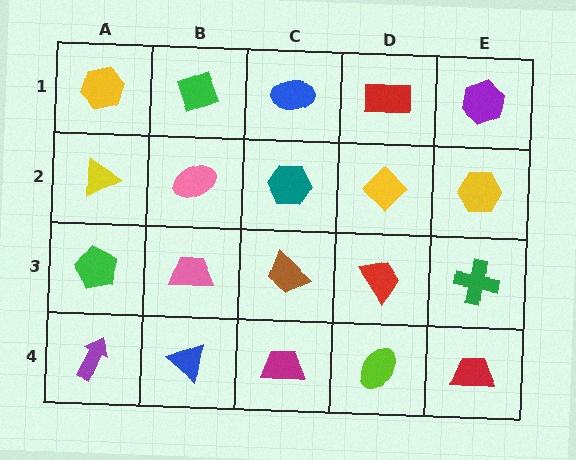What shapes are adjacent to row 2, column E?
A purple hexagon (row 1, column E), a green cross (row 3, column E), a yellow diamond (row 2, column D).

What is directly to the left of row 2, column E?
A yellow diamond.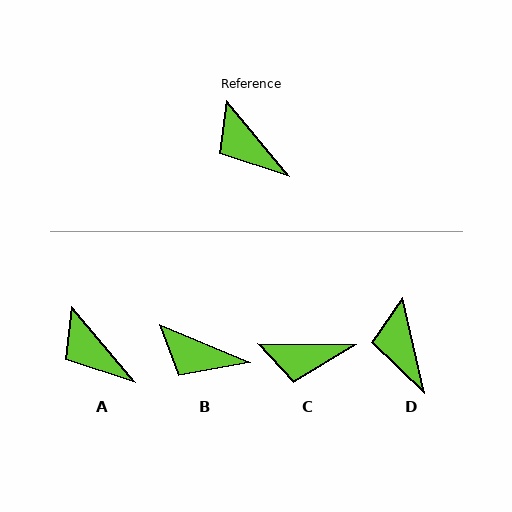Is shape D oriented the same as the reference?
No, it is off by about 27 degrees.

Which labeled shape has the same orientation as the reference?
A.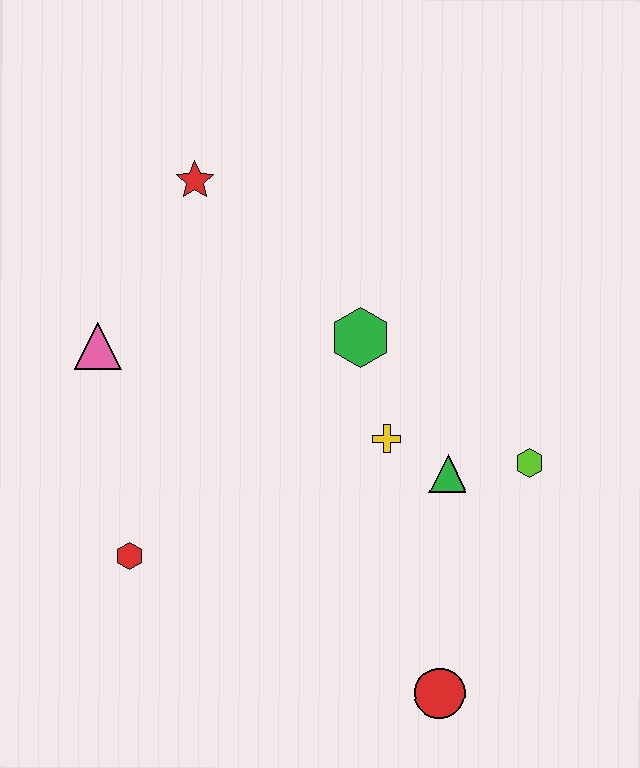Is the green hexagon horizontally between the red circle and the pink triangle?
Yes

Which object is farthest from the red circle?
The red star is farthest from the red circle.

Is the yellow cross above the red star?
No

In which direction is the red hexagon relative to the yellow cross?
The red hexagon is to the left of the yellow cross.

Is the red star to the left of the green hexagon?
Yes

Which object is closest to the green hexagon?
The yellow cross is closest to the green hexagon.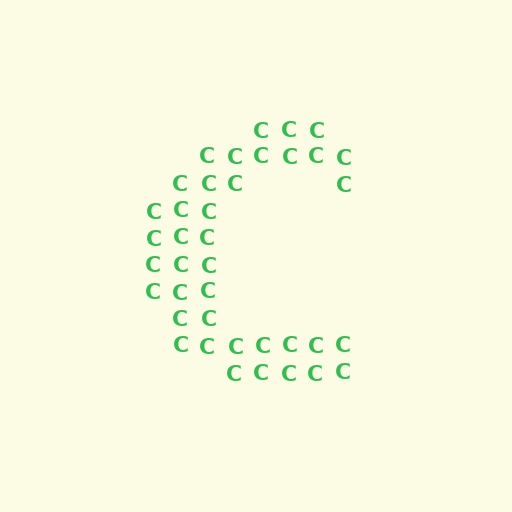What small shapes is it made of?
It is made of small letter C's.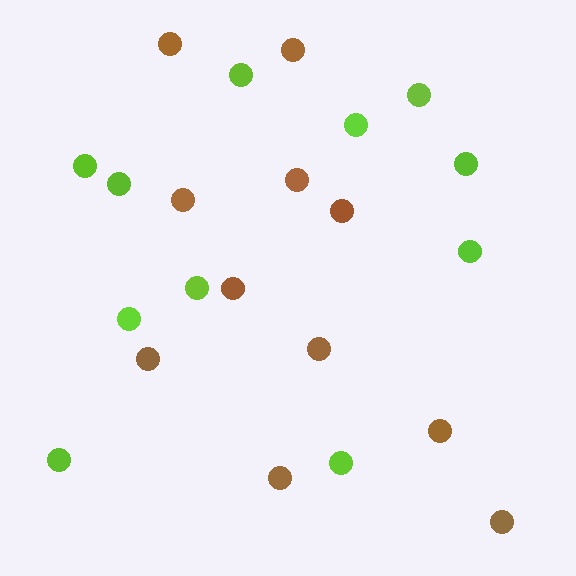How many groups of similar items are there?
There are 2 groups: one group of lime circles (11) and one group of brown circles (11).